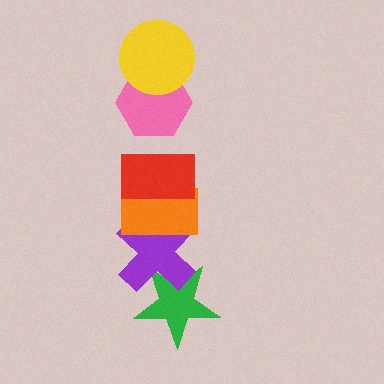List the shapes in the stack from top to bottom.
From top to bottom: the yellow circle, the pink hexagon, the red rectangle, the orange rectangle, the purple cross, the green star.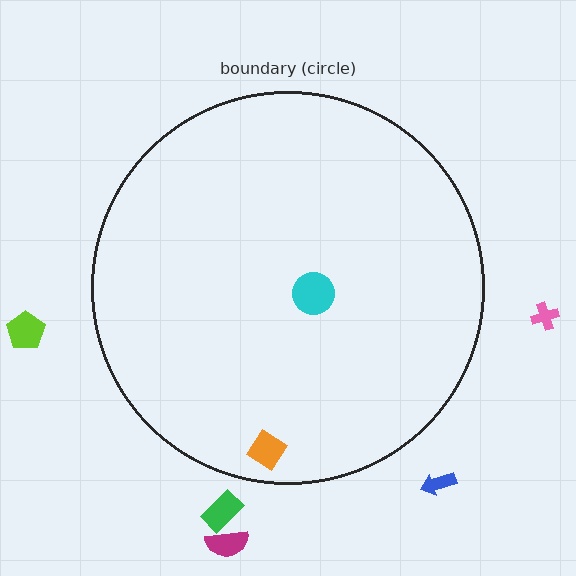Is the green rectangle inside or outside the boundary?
Outside.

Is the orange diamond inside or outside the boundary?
Inside.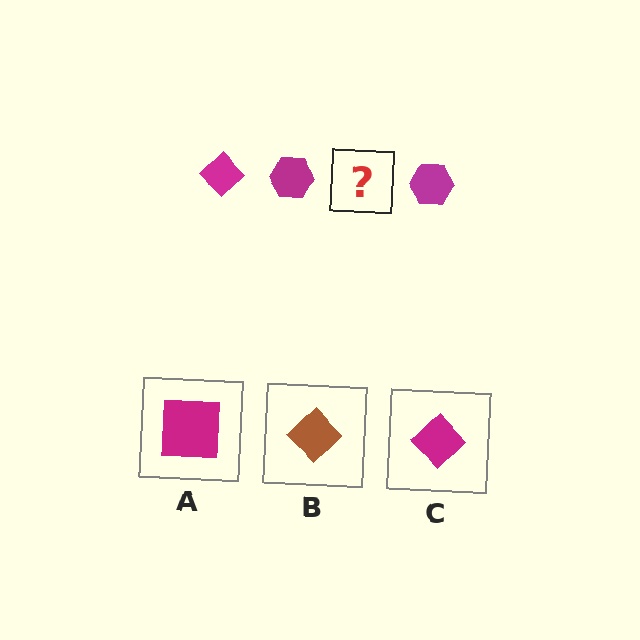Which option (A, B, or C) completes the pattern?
C.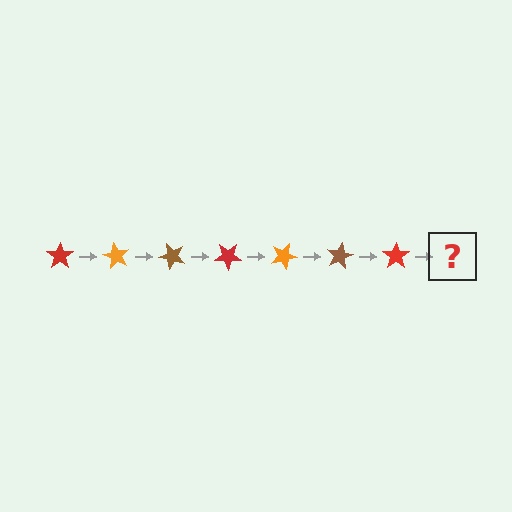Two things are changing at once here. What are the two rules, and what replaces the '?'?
The two rules are that it rotates 60 degrees each step and the color cycles through red, orange, and brown. The '?' should be an orange star, rotated 420 degrees from the start.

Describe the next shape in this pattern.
It should be an orange star, rotated 420 degrees from the start.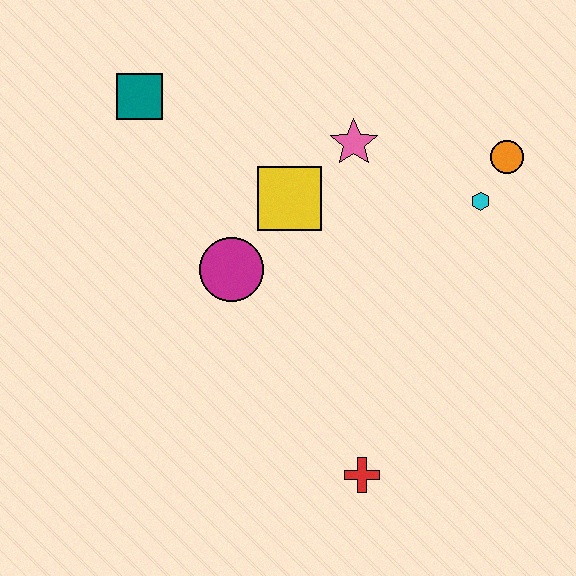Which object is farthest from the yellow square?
The red cross is farthest from the yellow square.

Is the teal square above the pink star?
Yes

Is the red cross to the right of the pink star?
Yes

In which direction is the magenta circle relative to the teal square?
The magenta circle is below the teal square.